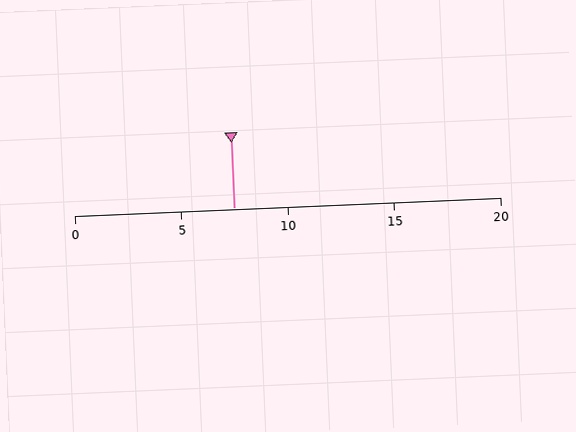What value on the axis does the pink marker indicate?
The marker indicates approximately 7.5.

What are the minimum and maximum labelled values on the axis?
The axis runs from 0 to 20.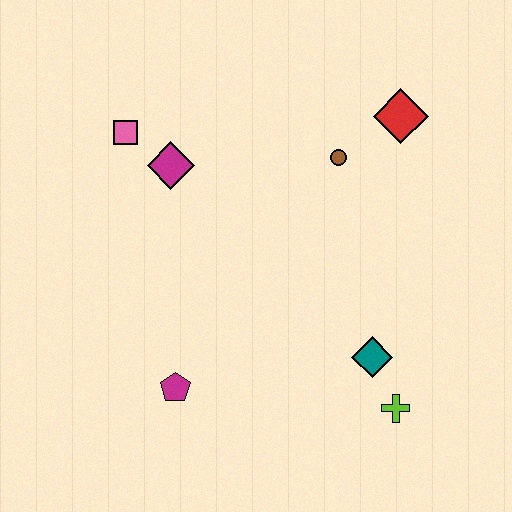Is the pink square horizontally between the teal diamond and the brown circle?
No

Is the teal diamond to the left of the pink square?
No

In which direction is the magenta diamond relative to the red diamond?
The magenta diamond is to the left of the red diamond.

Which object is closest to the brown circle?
The red diamond is closest to the brown circle.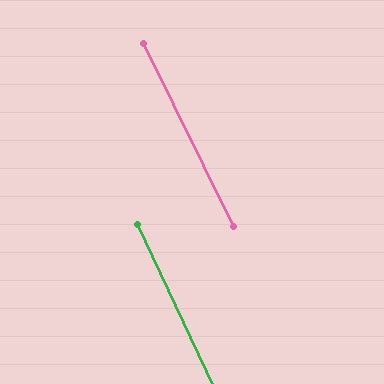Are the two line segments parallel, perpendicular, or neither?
Parallel — their directions differ by only 1.1°.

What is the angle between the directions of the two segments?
Approximately 1 degree.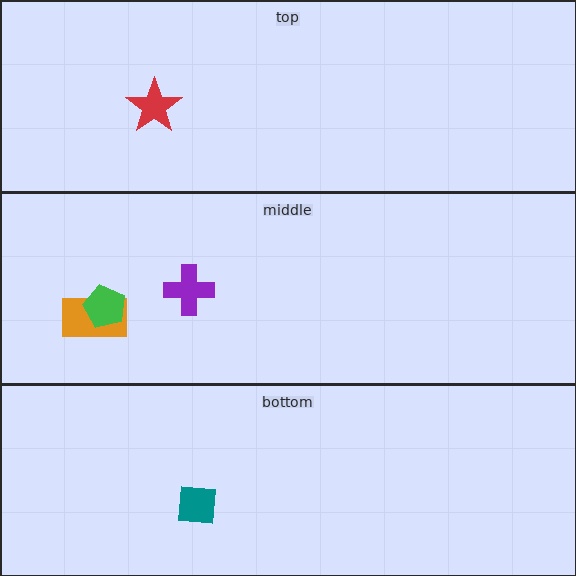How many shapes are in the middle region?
3.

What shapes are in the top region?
The red star.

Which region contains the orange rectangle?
The middle region.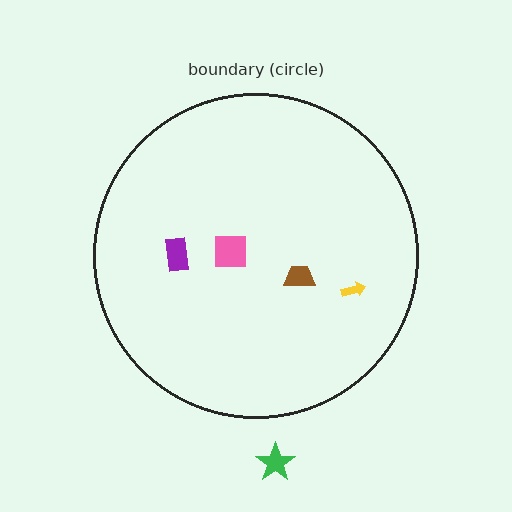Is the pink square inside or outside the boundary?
Inside.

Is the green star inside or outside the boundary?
Outside.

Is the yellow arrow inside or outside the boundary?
Inside.